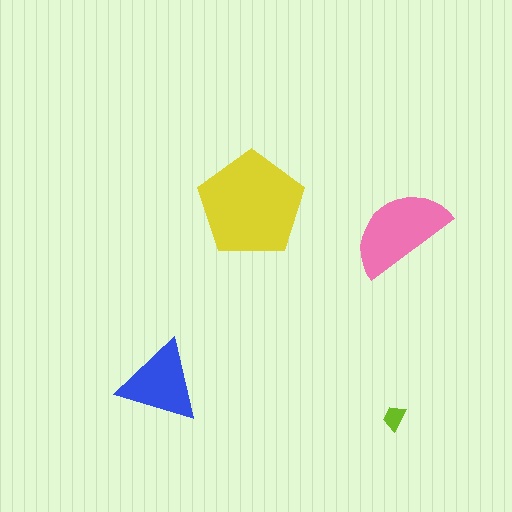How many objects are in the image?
There are 4 objects in the image.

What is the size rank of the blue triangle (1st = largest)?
3rd.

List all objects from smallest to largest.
The lime trapezoid, the blue triangle, the pink semicircle, the yellow pentagon.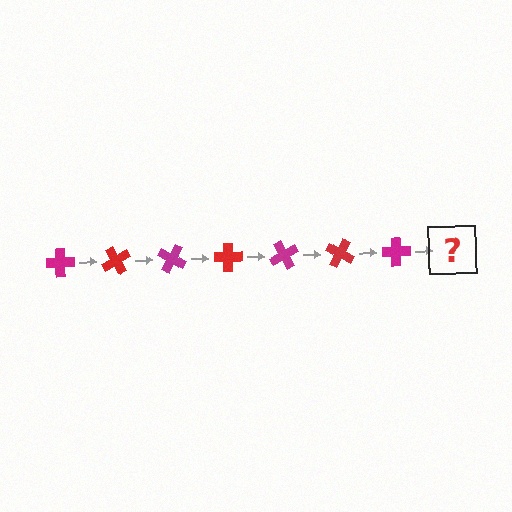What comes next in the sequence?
The next element should be a red cross, rotated 420 degrees from the start.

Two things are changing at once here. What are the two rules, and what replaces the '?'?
The two rules are that it rotates 60 degrees each step and the color cycles through magenta and red. The '?' should be a red cross, rotated 420 degrees from the start.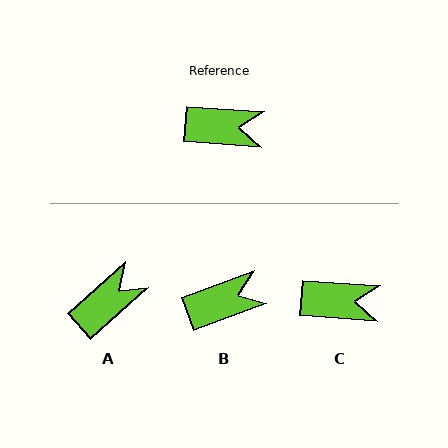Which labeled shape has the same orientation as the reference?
C.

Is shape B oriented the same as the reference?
No, it is off by about 25 degrees.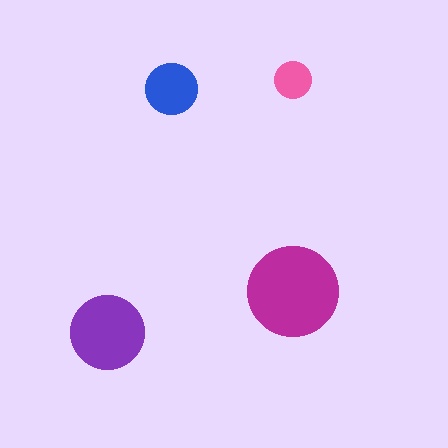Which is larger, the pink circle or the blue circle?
The blue one.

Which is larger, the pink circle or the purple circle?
The purple one.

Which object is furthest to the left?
The purple circle is leftmost.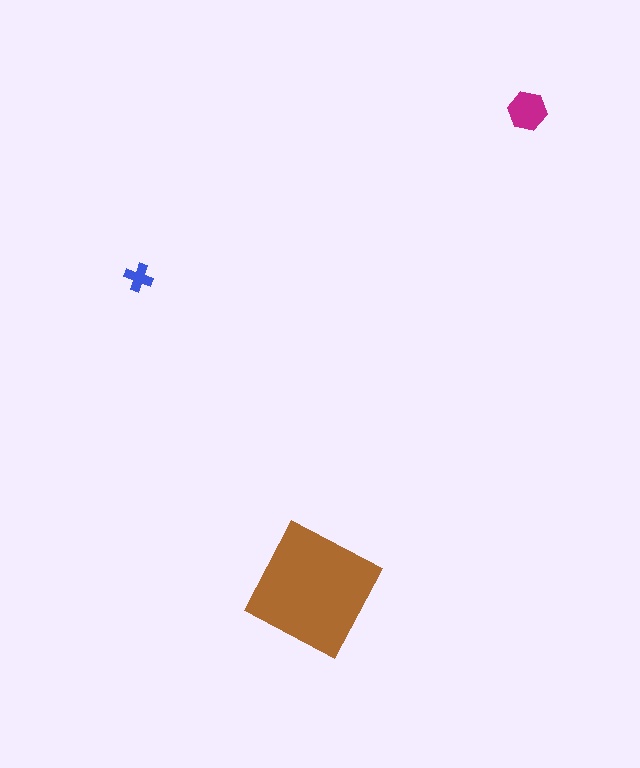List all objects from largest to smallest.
The brown square, the magenta hexagon, the blue cross.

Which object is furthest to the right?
The magenta hexagon is rightmost.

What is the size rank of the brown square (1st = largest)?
1st.